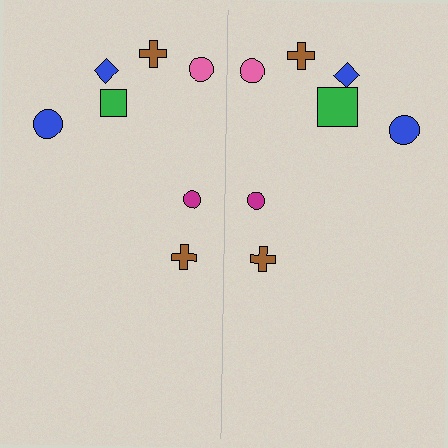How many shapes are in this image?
There are 14 shapes in this image.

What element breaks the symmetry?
The green square on the right side has a different size than its mirror counterpart.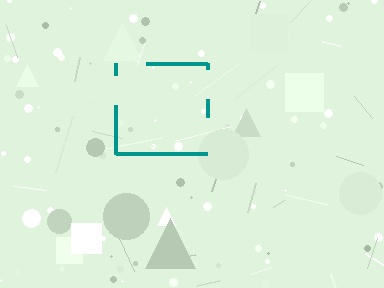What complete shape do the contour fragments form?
The contour fragments form a square.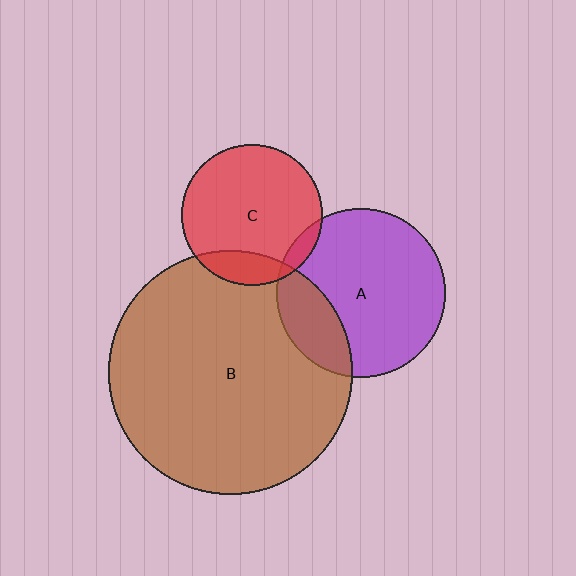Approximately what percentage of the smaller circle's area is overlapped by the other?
Approximately 5%.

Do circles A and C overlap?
Yes.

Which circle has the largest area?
Circle B (brown).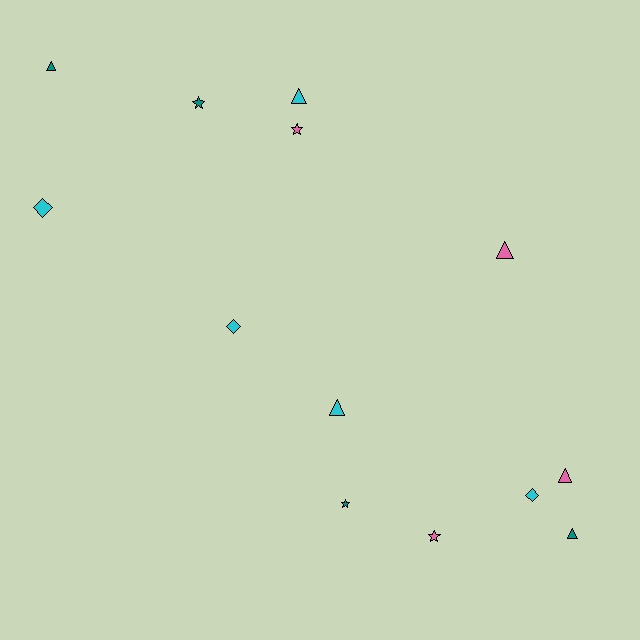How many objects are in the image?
There are 13 objects.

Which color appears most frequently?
Cyan, with 5 objects.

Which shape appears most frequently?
Triangle, with 6 objects.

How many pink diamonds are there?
There are no pink diamonds.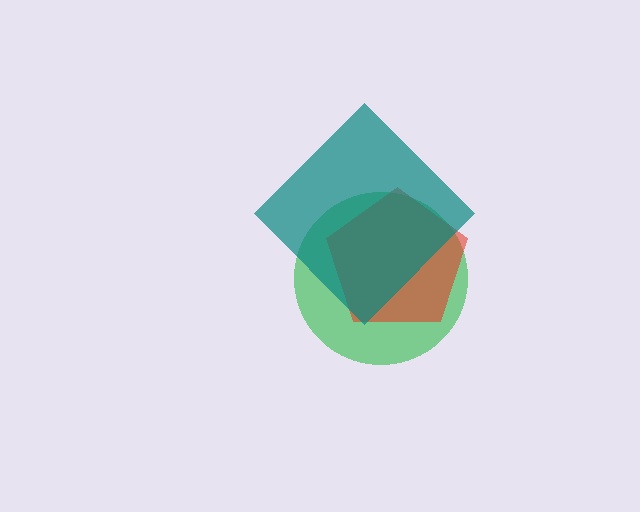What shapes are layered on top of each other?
The layered shapes are: a green circle, a red pentagon, a teal diamond.